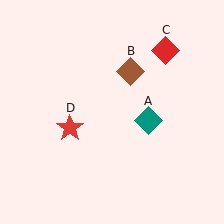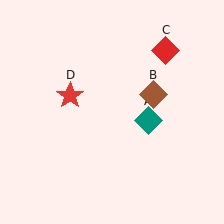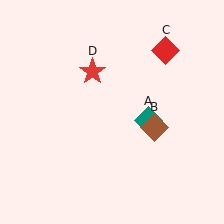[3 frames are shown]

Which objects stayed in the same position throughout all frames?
Teal diamond (object A) and red diamond (object C) remained stationary.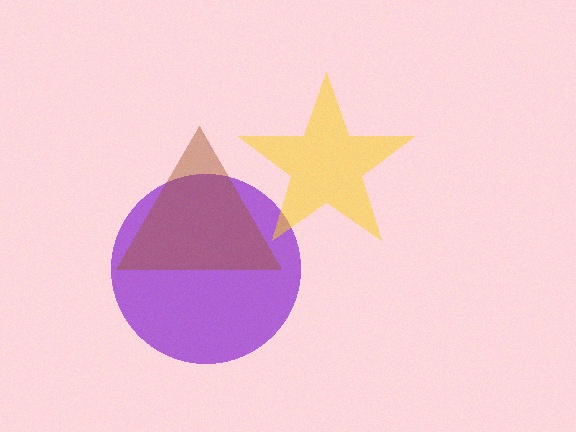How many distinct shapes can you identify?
There are 3 distinct shapes: a purple circle, a yellow star, a brown triangle.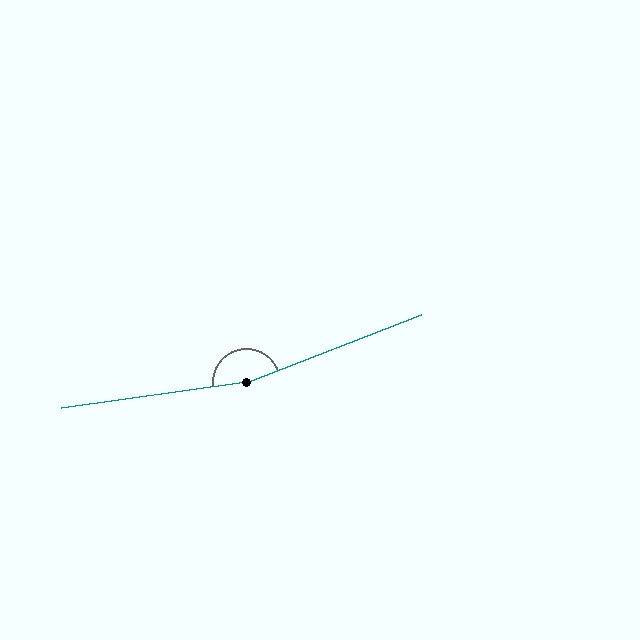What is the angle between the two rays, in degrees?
Approximately 167 degrees.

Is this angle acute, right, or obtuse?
It is obtuse.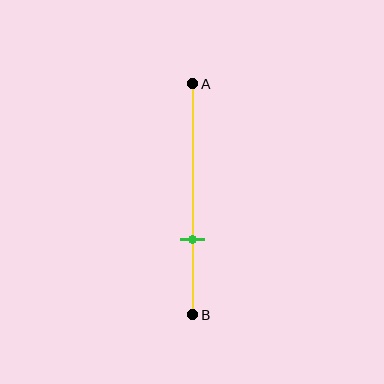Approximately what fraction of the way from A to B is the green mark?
The green mark is approximately 70% of the way from A to B.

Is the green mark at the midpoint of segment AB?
No, the mark is at about 70% from A, not at the 50% midpoint.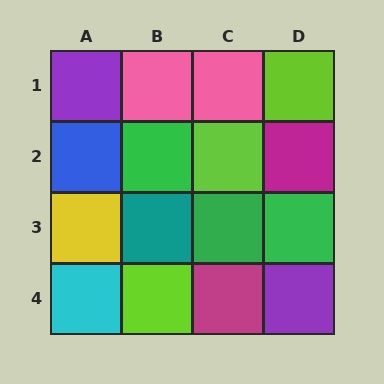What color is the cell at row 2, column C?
Lime.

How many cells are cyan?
1 cell is cyan.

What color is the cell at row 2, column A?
Blue.